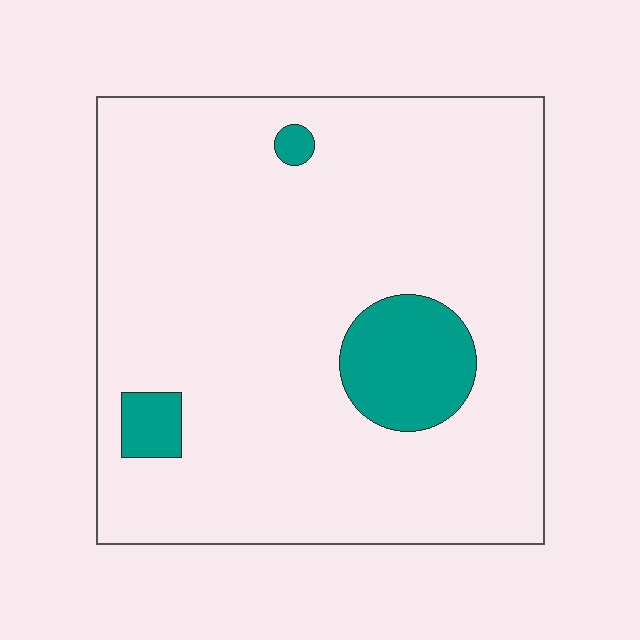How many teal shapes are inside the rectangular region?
3.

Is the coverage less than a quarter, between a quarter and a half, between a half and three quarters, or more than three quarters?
Less than a quarter.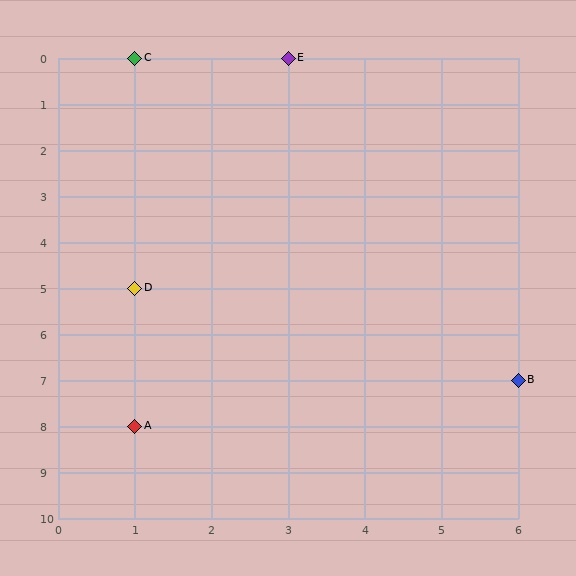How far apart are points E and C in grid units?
Points E and C are 2 columns apart.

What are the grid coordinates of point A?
Point A is at grid coordinates (1, 8).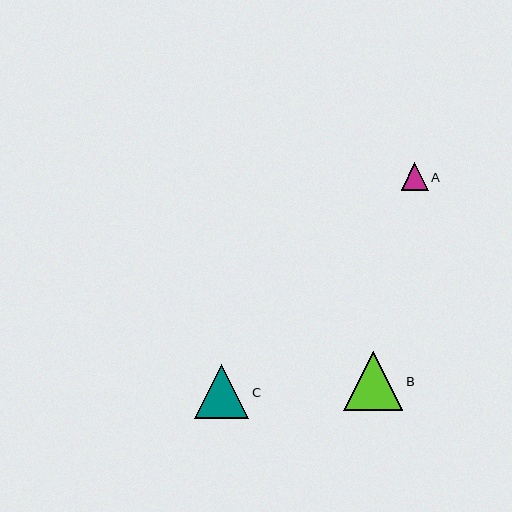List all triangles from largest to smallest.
From largest to smallest: B, C, A.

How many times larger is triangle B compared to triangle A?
Triangle B is approximately 2.1 times the size of triangle A.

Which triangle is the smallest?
Triangle A is the smallest with a size of approximately 27 pixels.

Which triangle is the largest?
Triangle B is the largest with a size of approximately 59 pixels.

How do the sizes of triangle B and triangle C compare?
Triangle B and triangle C are approximately the same size.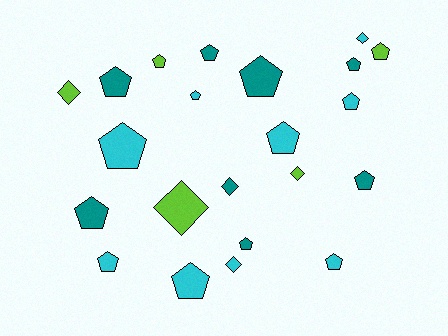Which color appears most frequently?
Cyan, with 9 objects.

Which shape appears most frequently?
Pentagon, with 16 objects.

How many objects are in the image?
There are 22 objects.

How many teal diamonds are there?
There is 1 teal diamond.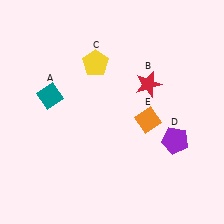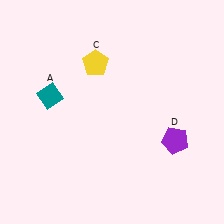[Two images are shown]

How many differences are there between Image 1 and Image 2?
There are 2 differences between the two images.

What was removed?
The orange diamond (E), the red star (B) were removed in Image 2.